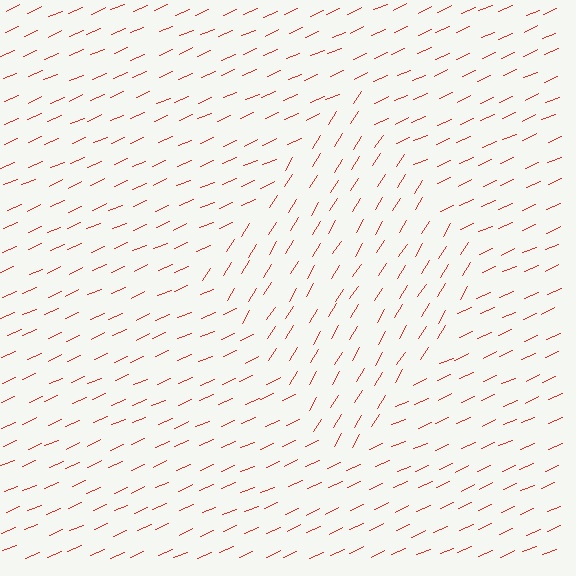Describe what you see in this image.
The image is filled with small red line segments. A diamond region in the image has lines oriented differently from the surrounding lines, creating a visible texture boundary.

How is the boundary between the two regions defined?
The boundary is defined purely by a change in line orientation (approximately 34 degrees difference). All lines are the same color and thickness.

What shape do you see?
I see a diamond.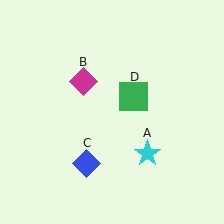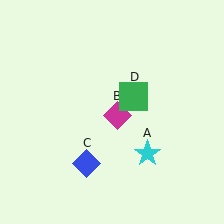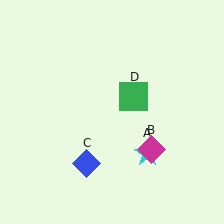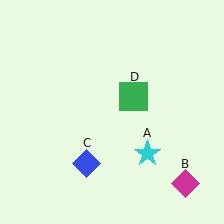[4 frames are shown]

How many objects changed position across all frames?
1 object changed position: magenta diamond (object B).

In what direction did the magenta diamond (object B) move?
The magenta diamond (object B) moved down and to the right.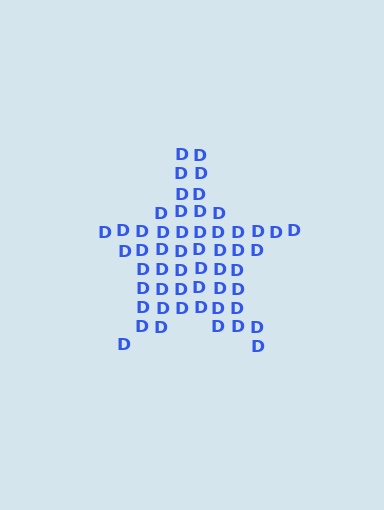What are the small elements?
The small elements are letter D's.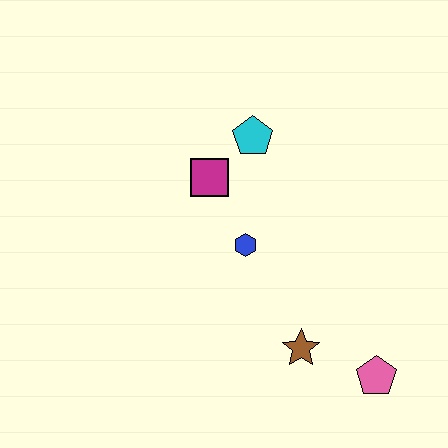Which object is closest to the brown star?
The pink pentagon is closest to the brown star.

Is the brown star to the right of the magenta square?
Yes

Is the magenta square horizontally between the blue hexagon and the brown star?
No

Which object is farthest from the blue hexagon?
The pink pentagon is farthest from the blue hexagon.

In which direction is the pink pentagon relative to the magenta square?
The pink pentagon is below the magenta square.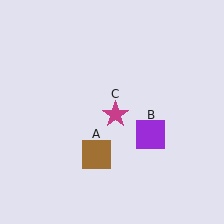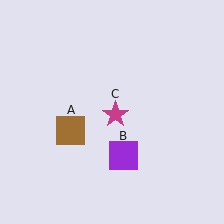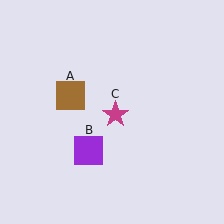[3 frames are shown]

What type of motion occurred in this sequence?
The brown square (object A), purple square (object B) rotated clockwise around the center of the scene.